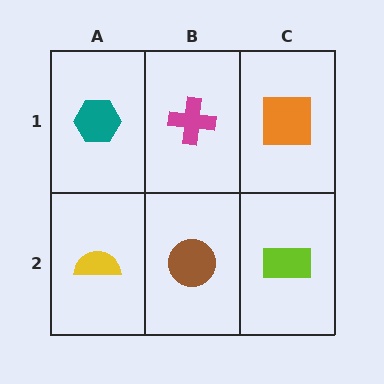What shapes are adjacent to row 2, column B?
A magenta cross (row 1, column B), a yellow semicircle (row 2, column A), a lime rectangle (row 2, column C).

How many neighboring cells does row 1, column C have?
2.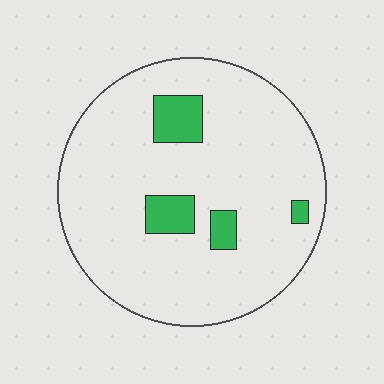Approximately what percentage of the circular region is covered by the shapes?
Approximately 10%.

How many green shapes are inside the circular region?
4.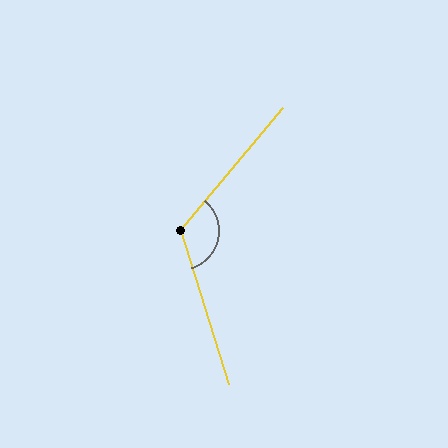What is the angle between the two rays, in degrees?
Approximately 123 degrees.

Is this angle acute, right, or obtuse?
It is obtuse.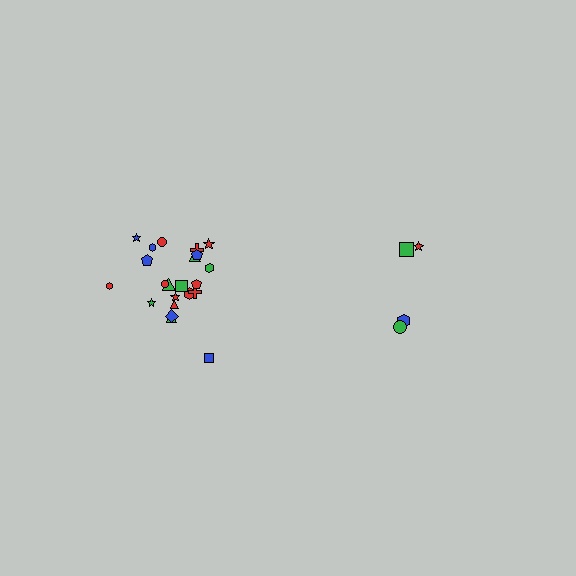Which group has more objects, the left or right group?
The left group.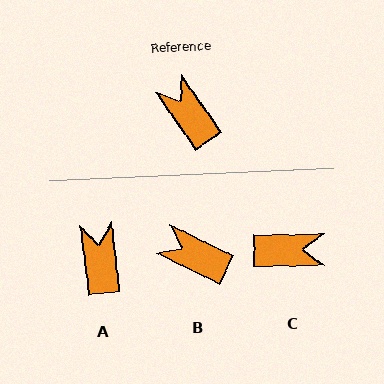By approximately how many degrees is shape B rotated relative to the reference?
Approximately 29 degrees counter-clockwise.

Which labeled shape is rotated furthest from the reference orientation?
C, about 124 degrees away.